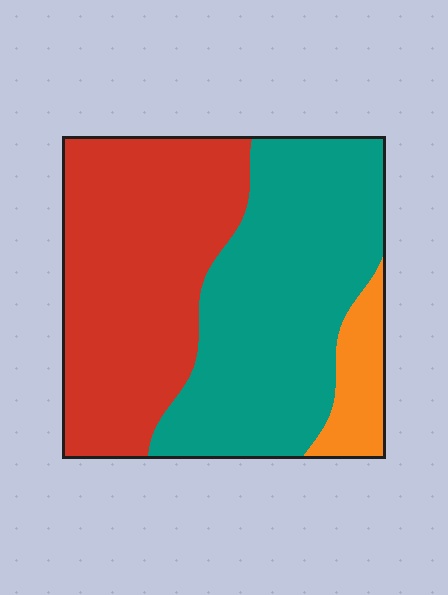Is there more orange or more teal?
Teal.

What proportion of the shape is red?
Red takes up between a quarter and a half of the shape.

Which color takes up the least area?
Orange, at roughly 10%.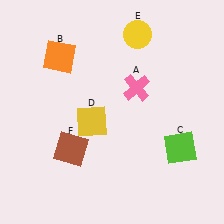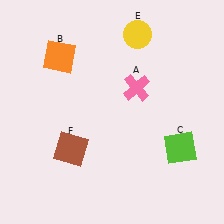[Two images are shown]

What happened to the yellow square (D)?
The yellow square (D) was removed in Image 2. It was in the bottom-left area of Image 1.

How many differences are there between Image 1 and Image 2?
There is 1 difference between the two images.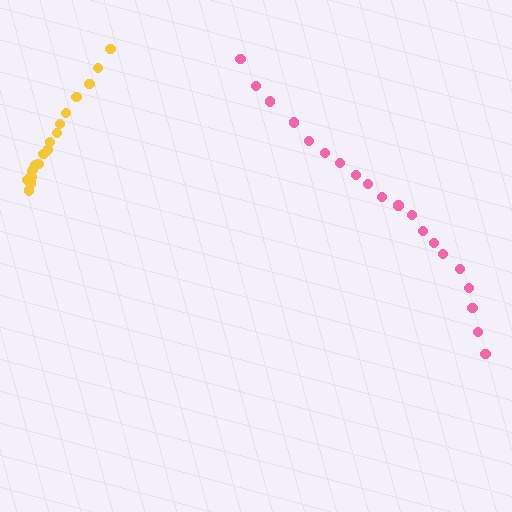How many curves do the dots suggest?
There are 2 distinct paths.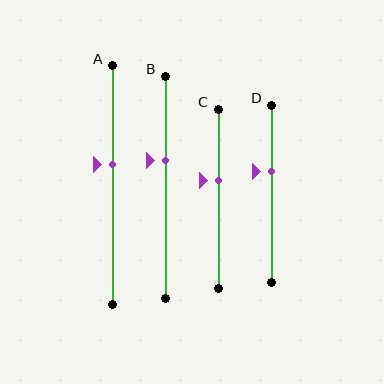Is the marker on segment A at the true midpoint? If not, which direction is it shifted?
No, the marker on segment A is shifted upward by about 9% of the segment length.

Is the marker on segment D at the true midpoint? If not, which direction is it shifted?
No, the marker on segment D is shifted upward by about 12% of the segment length.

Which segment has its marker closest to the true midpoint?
Segment A has its marker closest to the true midpoint.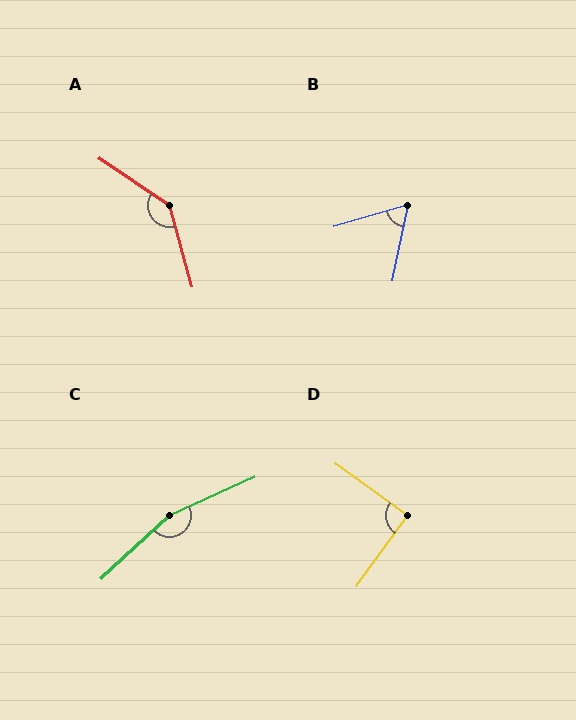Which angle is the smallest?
B, at approximately 62 degrees.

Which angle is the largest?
C, at approximately 162 degrees.